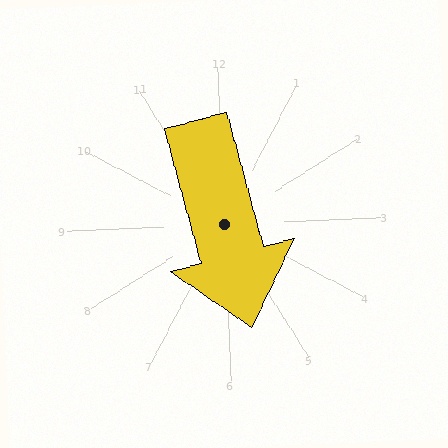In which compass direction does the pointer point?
South.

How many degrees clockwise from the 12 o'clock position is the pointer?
Approximately 167 degrees.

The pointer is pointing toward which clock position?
Roughly 6 o'clock.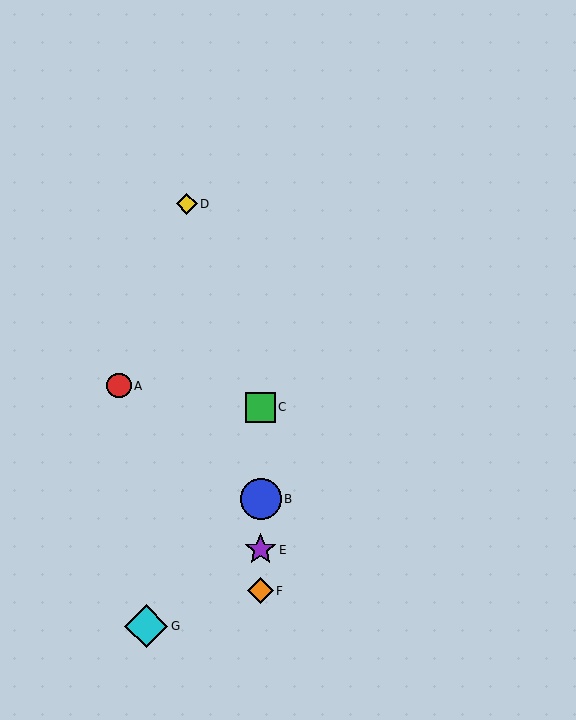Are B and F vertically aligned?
Yes, both are at x≈261.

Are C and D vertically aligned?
No, C is at x≈261 and D is at x≈187.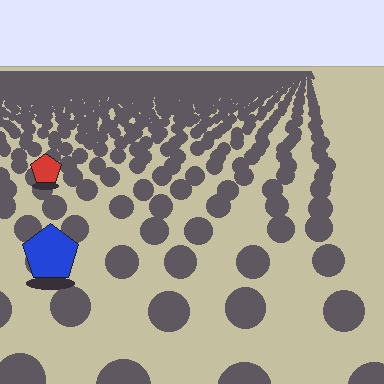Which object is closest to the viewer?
The blue pentagon is closest. The texture marks near it are larger and more spread out.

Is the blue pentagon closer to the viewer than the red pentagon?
Yes. The blue pentagon is closer — you can tell from the texture gradient: the ground texture is coarser near it.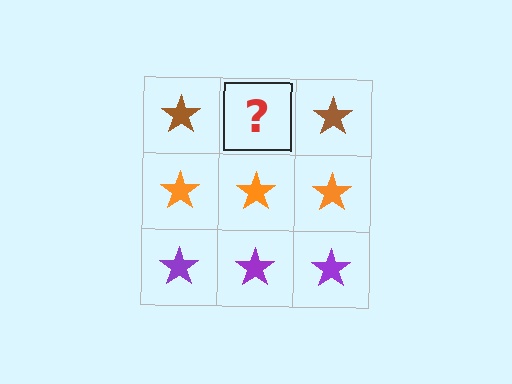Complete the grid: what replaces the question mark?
The question mark should be replaced with a brown star.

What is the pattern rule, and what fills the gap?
The rule is that each row has a consistent color. The gap should be filled with a brown star.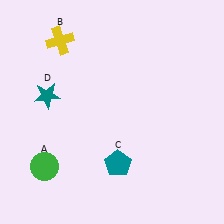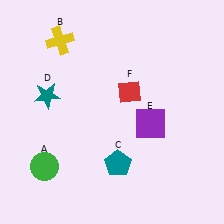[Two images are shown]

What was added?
A purple square (E), a red diamond (F) were added in Image 2.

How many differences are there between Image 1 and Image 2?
There are 2 differences between the two images.